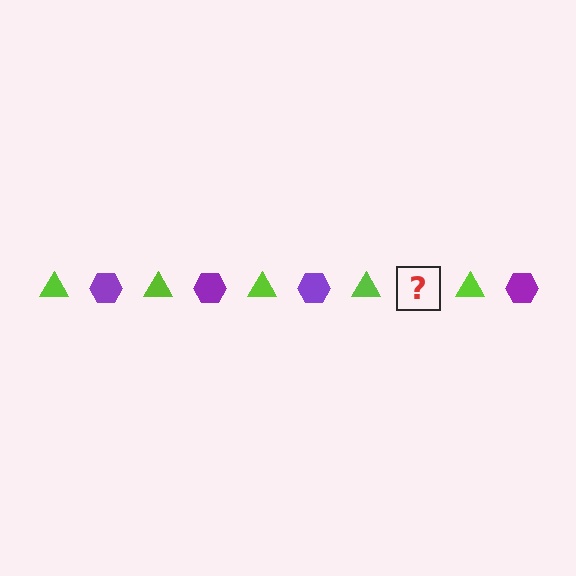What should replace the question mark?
The question mark should be replaced with a purple hexagon.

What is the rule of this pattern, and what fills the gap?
The rule is that the pattern alternates between lime triangle and purple hexagon. The gap should be filled with a purple hexagon.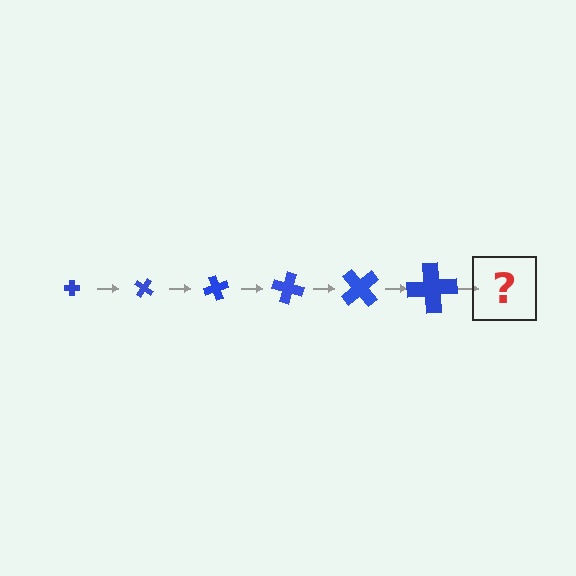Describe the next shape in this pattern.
It should be a cross, larger than the previous one and rotated 210 degrees from the start.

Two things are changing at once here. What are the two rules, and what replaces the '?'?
The two rules are that the cross grows larger each step and it rotates 35 degrees each step. The '?' should be a cross, larger than the previous one and rotated 210 degrees from the start.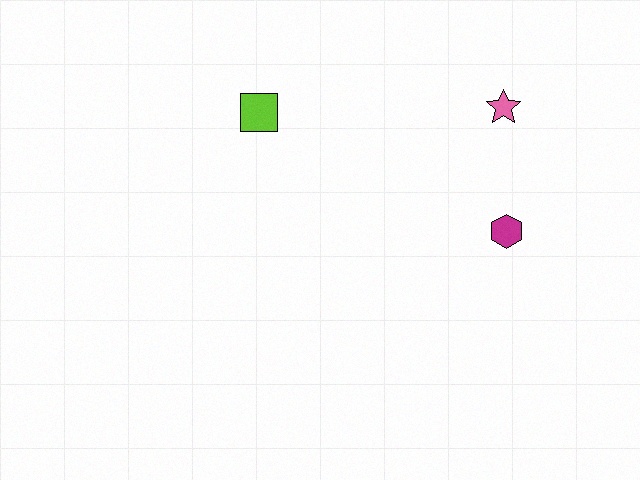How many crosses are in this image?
There are no crosses.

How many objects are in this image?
There are 3 objects.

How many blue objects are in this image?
There are no blue objects.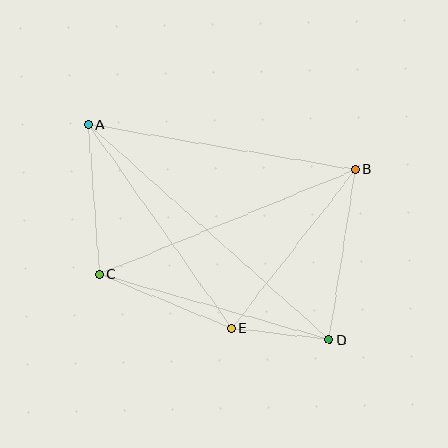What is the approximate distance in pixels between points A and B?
The distance between A and B is approximately 271 pixels.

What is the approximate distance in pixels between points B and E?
The distance between B and E is approximately 201 pixels.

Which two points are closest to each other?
Points D and E are closest to each other.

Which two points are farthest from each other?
Points A and D are farthest from each other.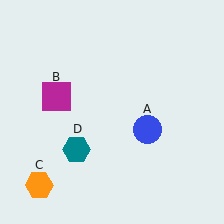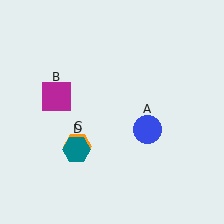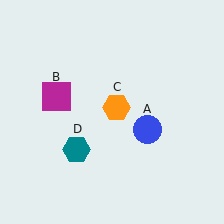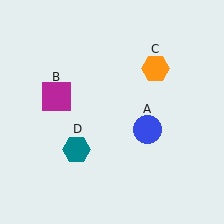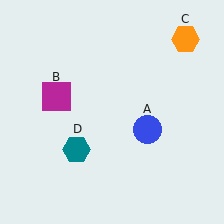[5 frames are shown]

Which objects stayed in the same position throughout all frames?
Blue circle (object A) and magenta square (object B) and teal hexagon (object D) remained stationary.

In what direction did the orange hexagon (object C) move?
The orange hexagon (object C) moved up and to the right.